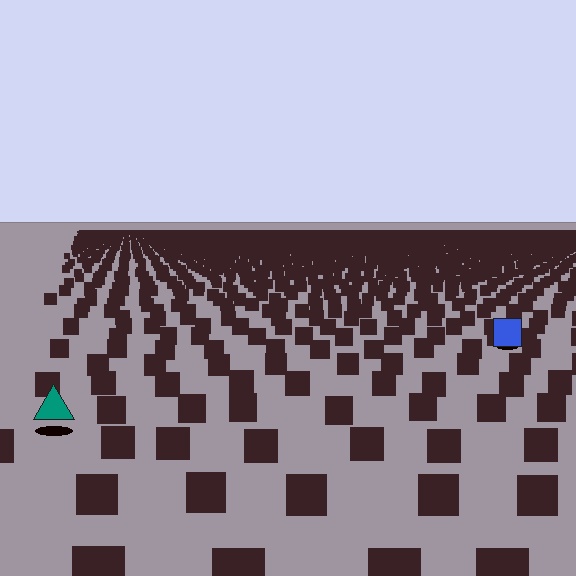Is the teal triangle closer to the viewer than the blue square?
Yes. The teal triangle is closer — you can tell from the texture gradient: the ground texture is coarser near it.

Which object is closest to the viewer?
The teal triangle is closest. The texture marks near it are larger and more spread out.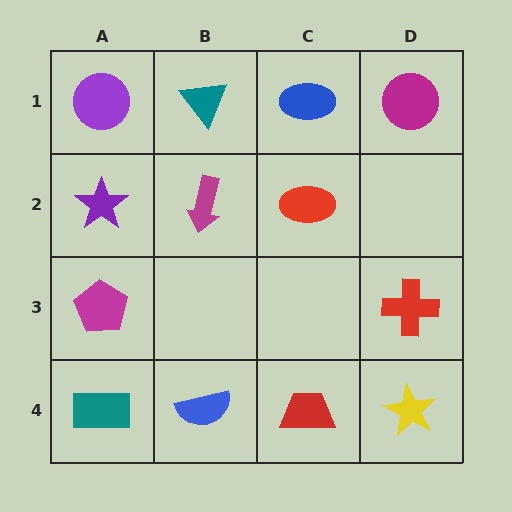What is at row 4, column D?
A yellow star.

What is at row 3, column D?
A red cross.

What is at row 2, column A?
A purple star.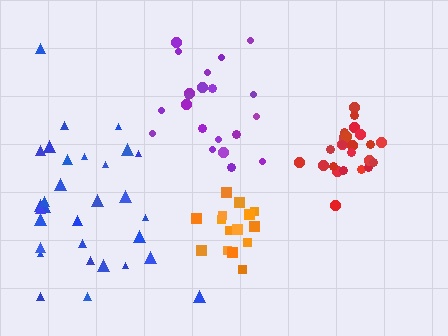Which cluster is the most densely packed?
Red.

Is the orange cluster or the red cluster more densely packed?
Red.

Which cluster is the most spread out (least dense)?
Blue.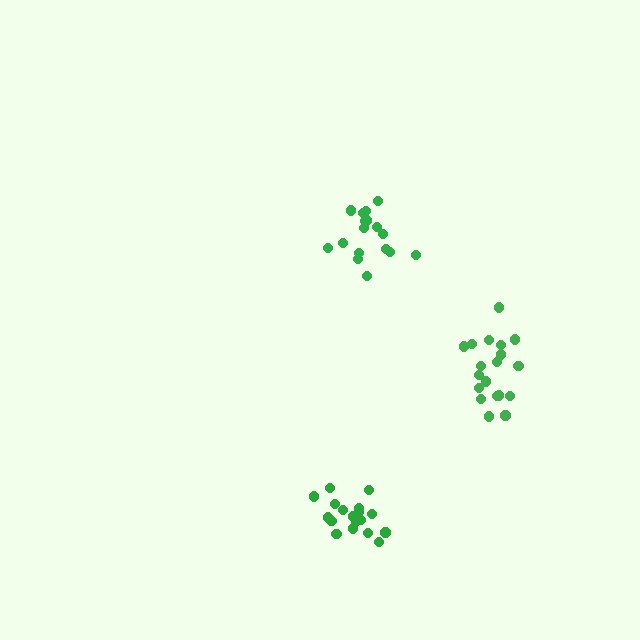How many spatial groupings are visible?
There are 3 spatial groupings.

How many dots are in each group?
Group 1: 17 dots, Group 2: 18 dots, Group 3: 19 dots (54 total).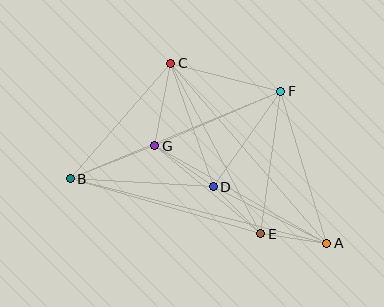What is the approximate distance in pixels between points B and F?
The distance between B and F is approximately 228 pixels.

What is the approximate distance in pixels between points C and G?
The distance between C and G is approximately 84 pixels.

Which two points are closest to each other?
Points A and E are closest to each other.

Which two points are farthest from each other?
Points A and B are farthest from each other.